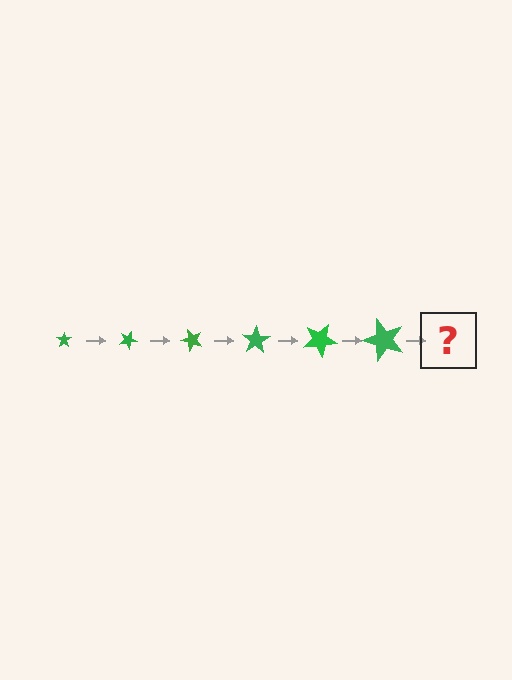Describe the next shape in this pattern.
It should be a star, larger than the previous one and rotated 150 degrees from the start.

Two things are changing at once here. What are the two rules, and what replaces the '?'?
The two rules are that the star grows larger each step and it rotates 25 degrees each step. The '?' should be a star, larger than the previous one and rotated 150 degrees from the start.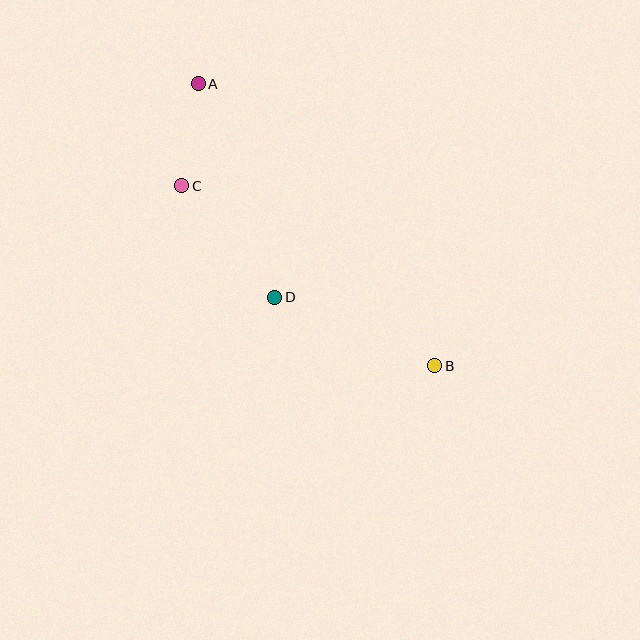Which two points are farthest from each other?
Points A and B are farthest from each other.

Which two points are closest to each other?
Points A and C are closest to each other.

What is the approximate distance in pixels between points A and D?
The distance between A and D is approximately 227 pixels.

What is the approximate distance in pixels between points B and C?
The distance between B and C is approximately 310 pixels.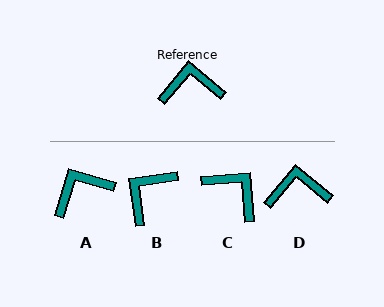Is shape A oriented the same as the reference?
No, it is off by about 23 degrees.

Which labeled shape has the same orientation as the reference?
D.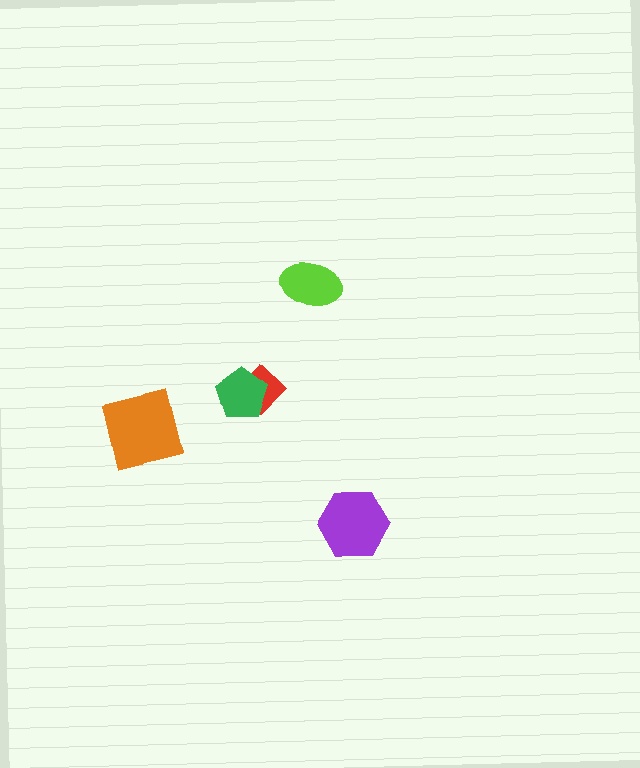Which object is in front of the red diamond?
The green pentagon is in front of the red diamond.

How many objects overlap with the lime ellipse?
0 objects overlap with the lime ellipse.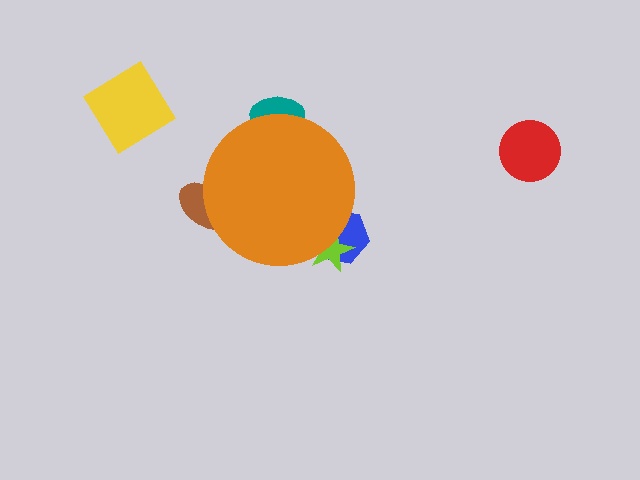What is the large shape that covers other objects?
An orange circle.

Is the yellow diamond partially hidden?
No, the yellow diamond is fully visible.